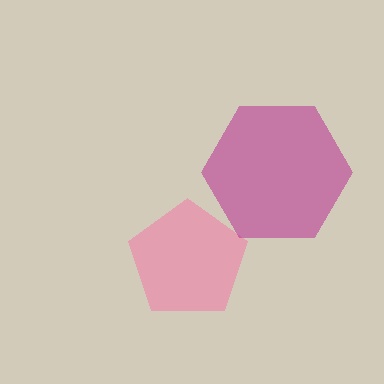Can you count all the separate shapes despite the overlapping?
Yes, there are 2 separate shapes.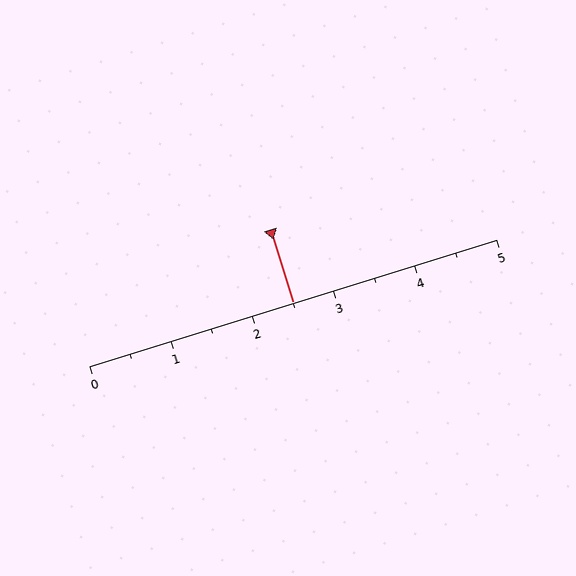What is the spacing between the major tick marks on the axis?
The major ticks are spaced 1 apart.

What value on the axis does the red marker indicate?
The marker indicates approximately 2.5.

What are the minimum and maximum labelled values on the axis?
The axis runs from 0 to 5.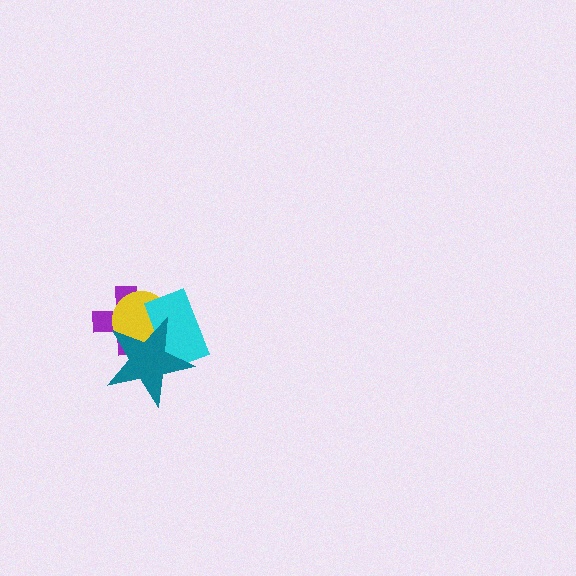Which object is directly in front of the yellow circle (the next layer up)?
The cyan rectangle is directly in front of the yellow circle.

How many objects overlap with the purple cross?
3 objects overlap with the purple cross.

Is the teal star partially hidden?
No, no other shape covers it.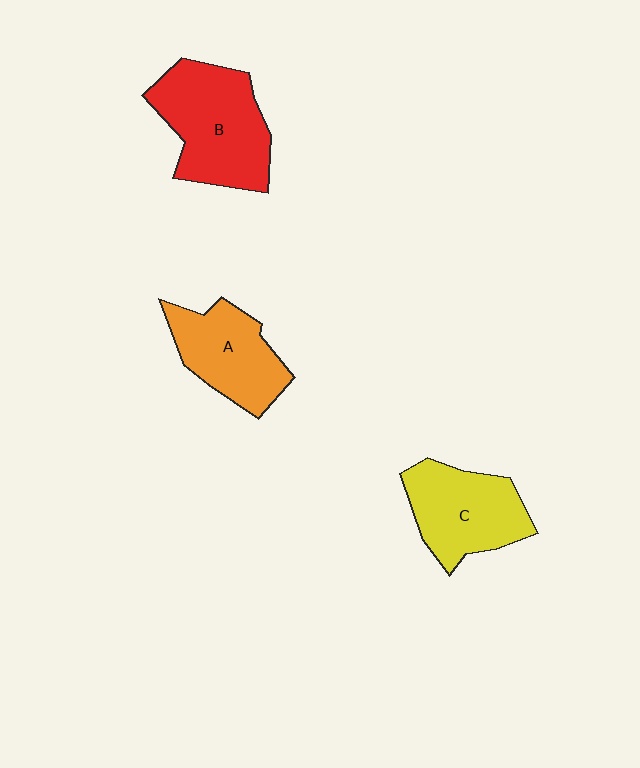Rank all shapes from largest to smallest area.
From largest to smallest: B (red), C (yellow), A (orange).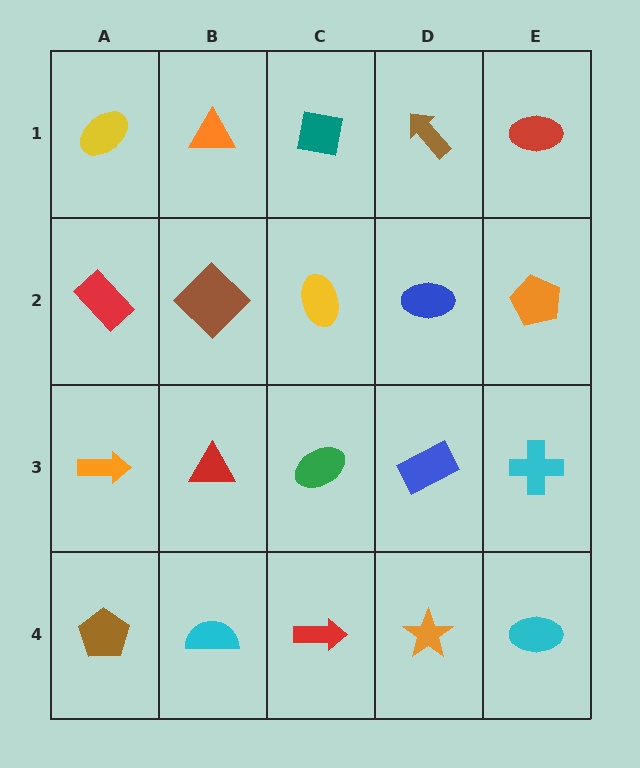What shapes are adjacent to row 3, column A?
A red rectangle (row 2, column A), a brown pentagon (row 4, column A), a red triangle (row 3, column B).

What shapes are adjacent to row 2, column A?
A yellow ellipse (row 1, column A), an orange arrow (row 3, column A), a brown diamond (row 2, column B).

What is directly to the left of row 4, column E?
An orange star.